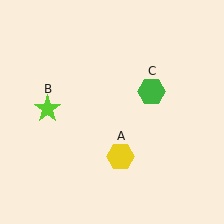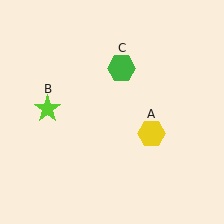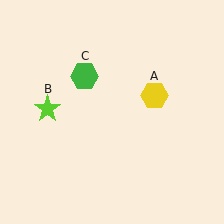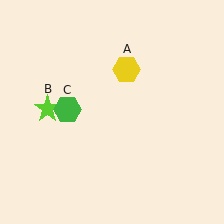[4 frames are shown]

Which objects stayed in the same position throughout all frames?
Lime star (object B) remained stationary.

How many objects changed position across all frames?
2 objects changed position: yellow hexagon (object A), green hexagon (object C).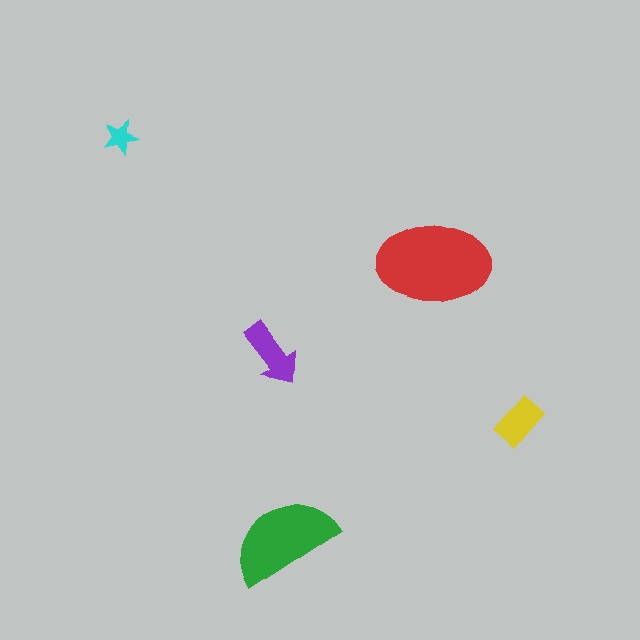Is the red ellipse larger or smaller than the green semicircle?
Larger.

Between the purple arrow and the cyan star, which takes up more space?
The purple arrow.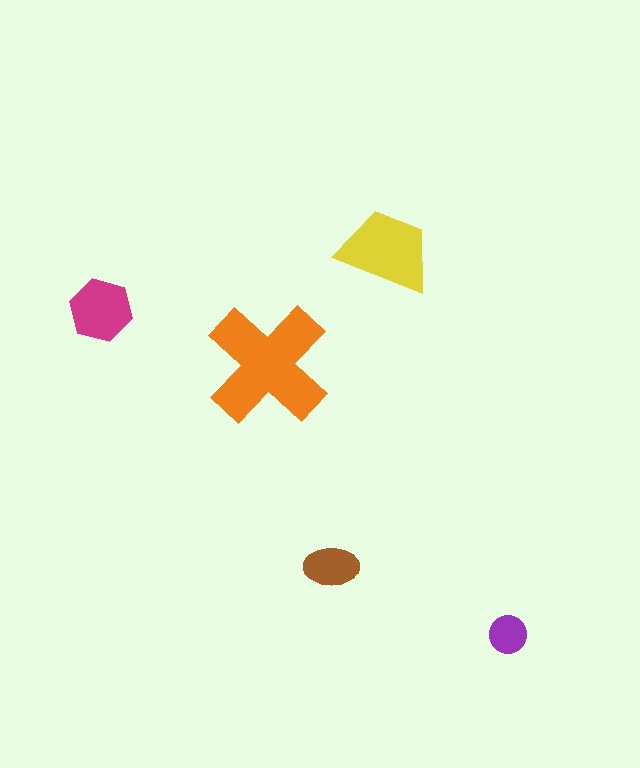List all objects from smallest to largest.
The purple circle, the brown ellipse, the magenta hexagon, the yellow trapezoid, the orange cross.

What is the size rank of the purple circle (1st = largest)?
5th.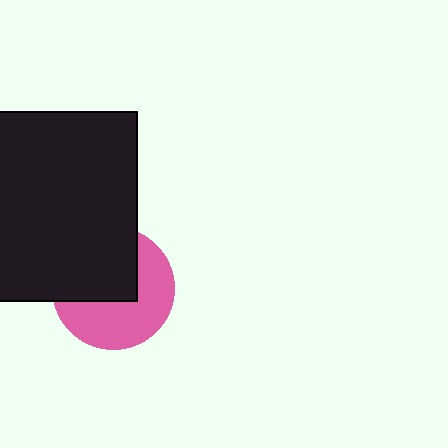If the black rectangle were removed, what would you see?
You would see the complete pink circle.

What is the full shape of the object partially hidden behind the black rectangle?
The partially hidden object is a pink circle.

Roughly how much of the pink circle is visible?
About half of it is visible (roughly 54%).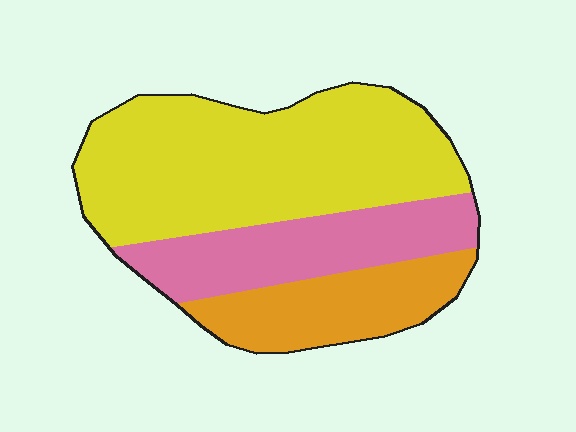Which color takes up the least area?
Orange, at roughly 20%.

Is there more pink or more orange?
Pink.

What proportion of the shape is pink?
Pink covers around 25% of the shape.